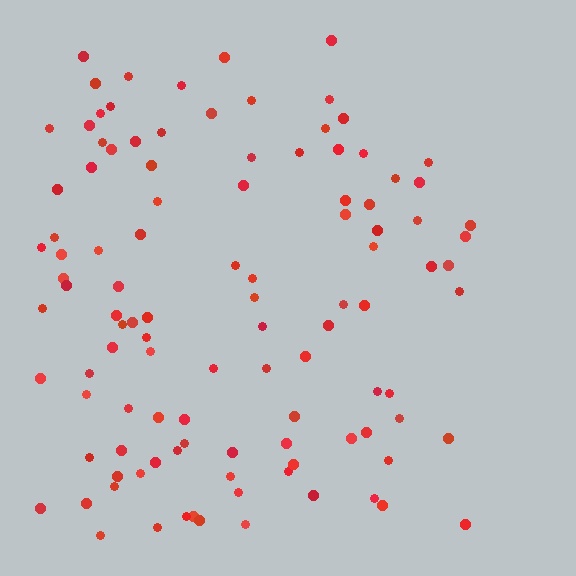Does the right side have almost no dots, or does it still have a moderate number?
Still a moderate number, just noticeably fewer than the left.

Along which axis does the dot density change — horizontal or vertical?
Horizontal.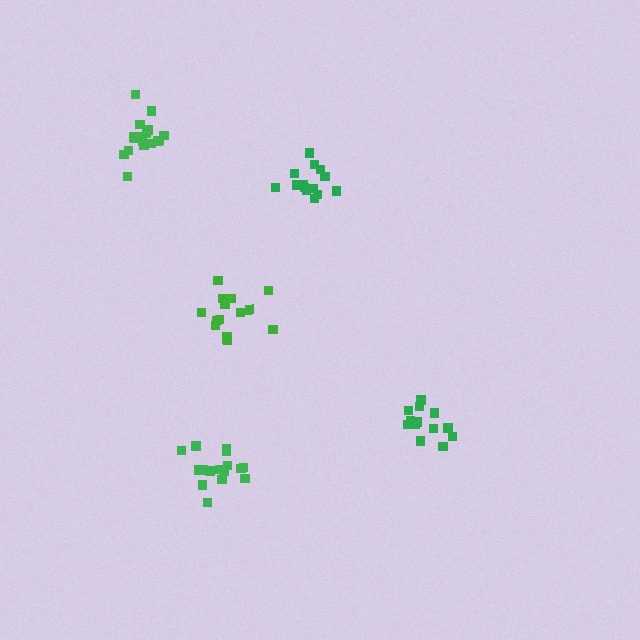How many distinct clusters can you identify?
There are 5 distinct clusters.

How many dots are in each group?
Group 1: 14 dots, Group 2: 16 dots, Group 3: 15 dots, Group 4: 17 dots, Group 5: 13 dots (75 total).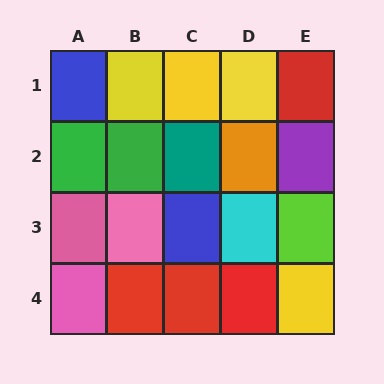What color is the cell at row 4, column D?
Red.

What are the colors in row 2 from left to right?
Green, green, teal, orange, purple.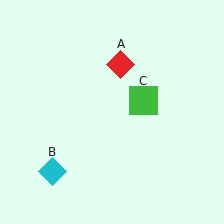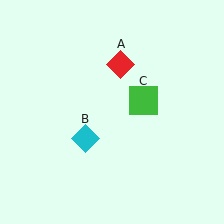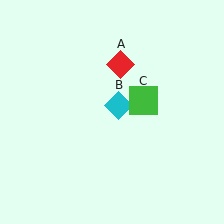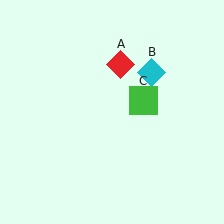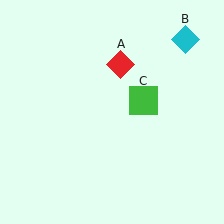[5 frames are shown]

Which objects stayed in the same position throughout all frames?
Red diamond (object A) and green square (object C) remained stationary.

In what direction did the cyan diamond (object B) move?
The cyan diamond (object B) moved up and to the right.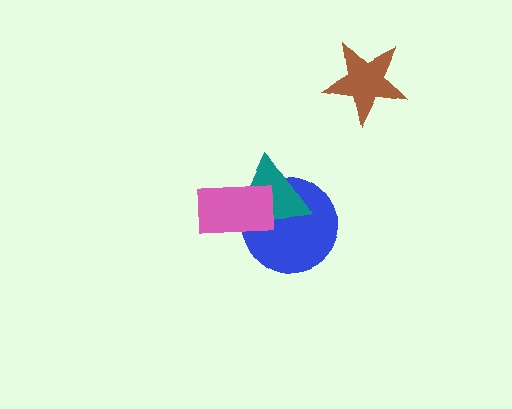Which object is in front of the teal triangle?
The pink rectangle is in front of the teal triangle.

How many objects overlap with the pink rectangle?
2 objects overlap with the pink rectangle.